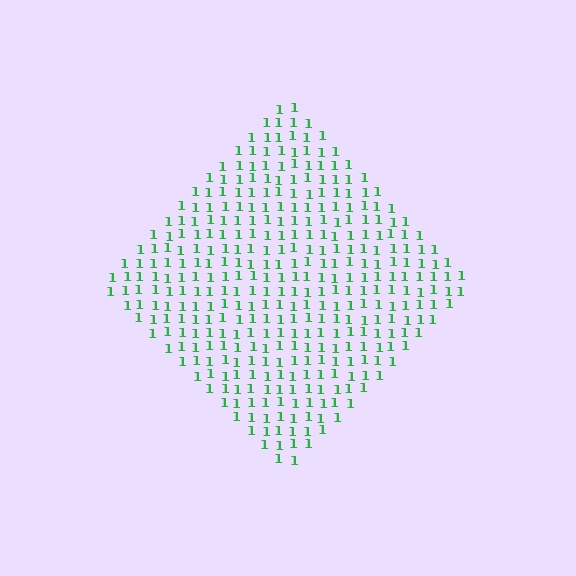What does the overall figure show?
The overall figure shows a diamond.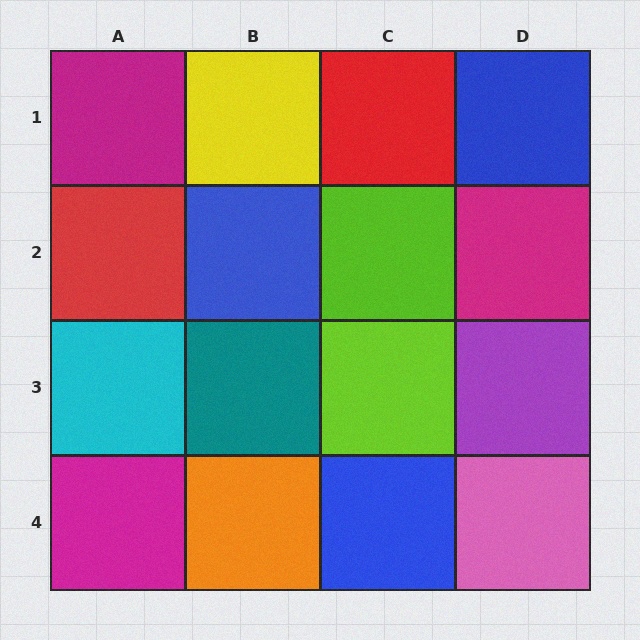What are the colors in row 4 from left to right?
Magenta, orange, blue, pink.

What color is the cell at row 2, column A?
Red.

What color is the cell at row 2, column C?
Lime.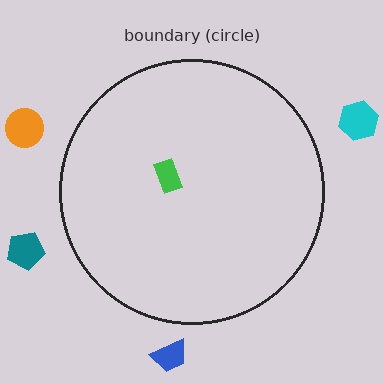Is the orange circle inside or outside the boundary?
Outside.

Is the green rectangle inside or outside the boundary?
Inside.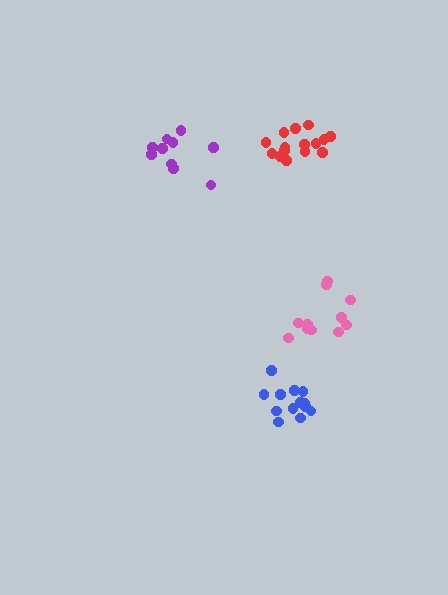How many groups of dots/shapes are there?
There are 4 groups.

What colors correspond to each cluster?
The clusters are colored: red, pink, blue, purple.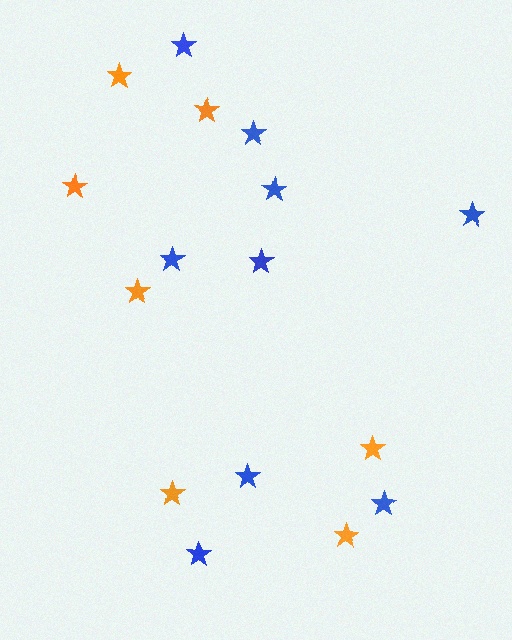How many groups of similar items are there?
There are 2 groups: one group of blue stars (9) and one group of orange stars (7).